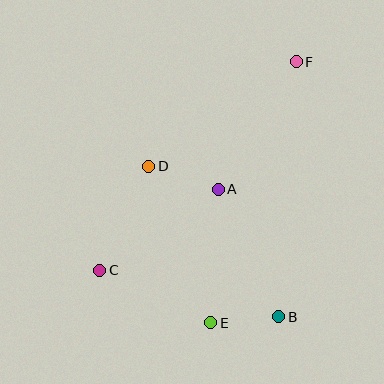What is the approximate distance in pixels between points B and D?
The distance between B and D is approximately 199 pixels.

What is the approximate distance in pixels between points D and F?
The distance between D and F is approximately 181 pixels.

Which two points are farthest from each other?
Points C and F are farthest from each other.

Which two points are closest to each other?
Points B and E are closest to each other.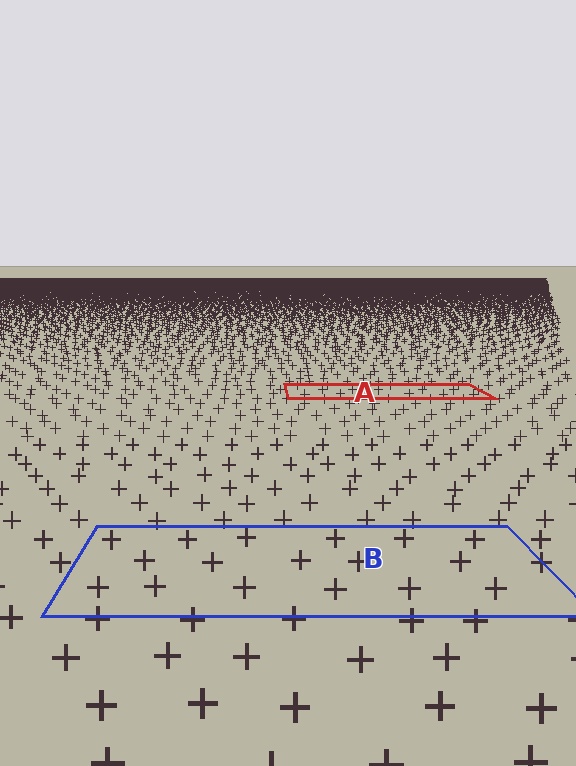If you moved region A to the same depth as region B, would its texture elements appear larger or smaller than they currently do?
They would appear larger. At a closer depth, the same texture elements are projected at a bigger on-screen size.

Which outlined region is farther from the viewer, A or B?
Region A is farther from the viewer — the texture elements inside it appear smaller and more densely packed.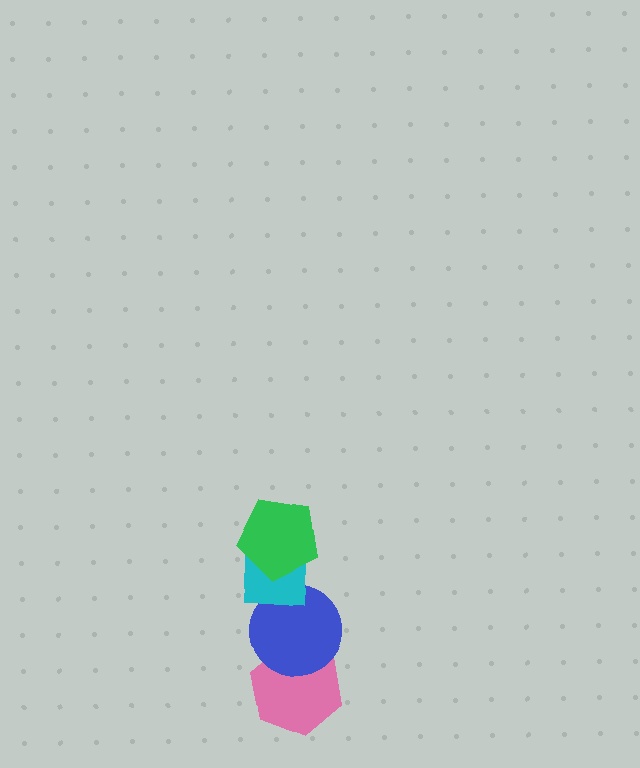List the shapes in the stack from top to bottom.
From top to bottom: the green pentagon, the cyan square, the blue circle, the pink hexagon.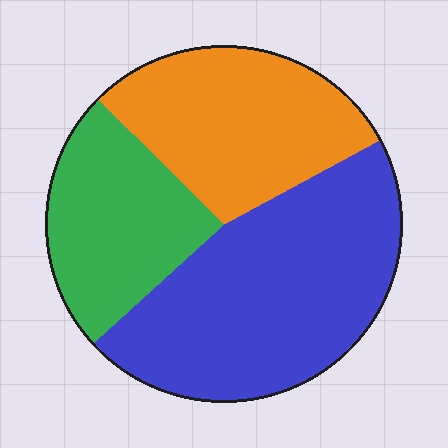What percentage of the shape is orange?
Orange takes up about one third (1/3) of the shape.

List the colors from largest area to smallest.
From largest to smallest: blue, orange, green.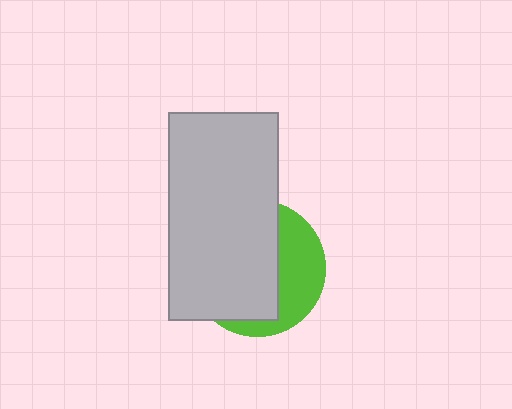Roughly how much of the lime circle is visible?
A small part of it is visible (roughly 35%).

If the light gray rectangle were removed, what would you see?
You would see the complete lime circle.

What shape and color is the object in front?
The object in front is a light gray rectangle.